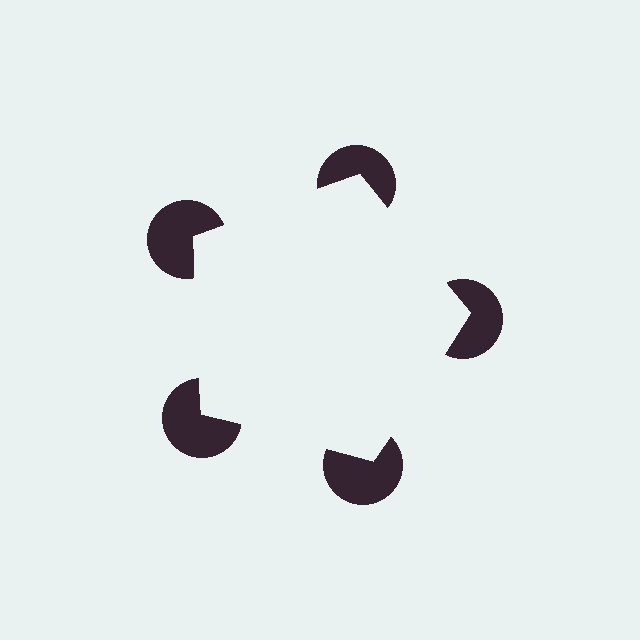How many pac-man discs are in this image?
There are 5 — one at each vertex of the illusory pentagon.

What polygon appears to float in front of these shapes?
An illusory pentagon — its edges are inferred from the aligned wedge cuts in the pac-man discs, not physically drawn.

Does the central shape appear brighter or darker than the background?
It typically appears slightly brighter than the background, even though no actual brightness change is drawn.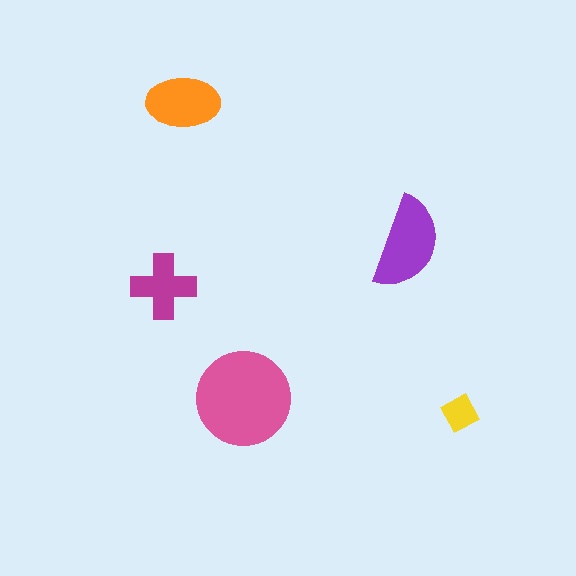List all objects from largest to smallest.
The pink circle, the purple semicircle, the orange ellipse, the magenta cross, the yellow diamond.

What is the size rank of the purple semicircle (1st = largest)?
2nd.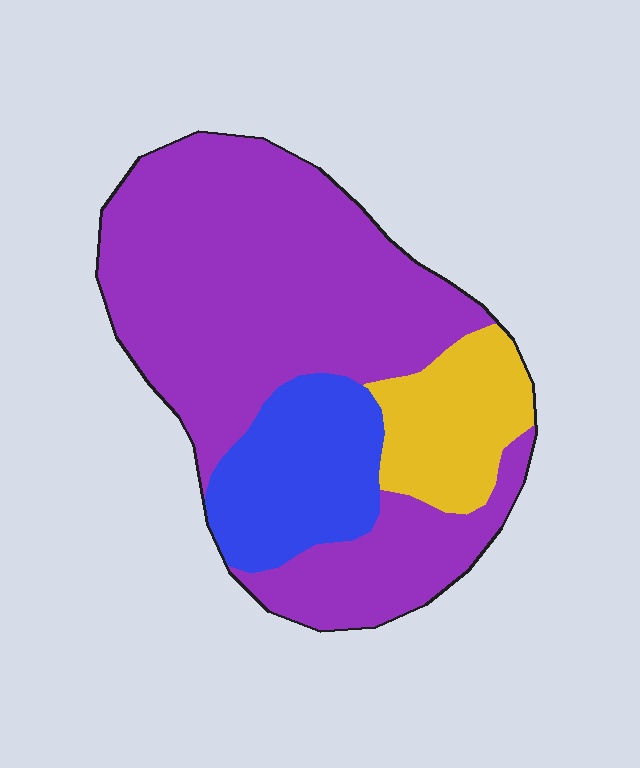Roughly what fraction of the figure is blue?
Blue takes up about one sixth (1/6) of the figure.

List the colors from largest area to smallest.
From largest to smallest: purple, blue, yellow.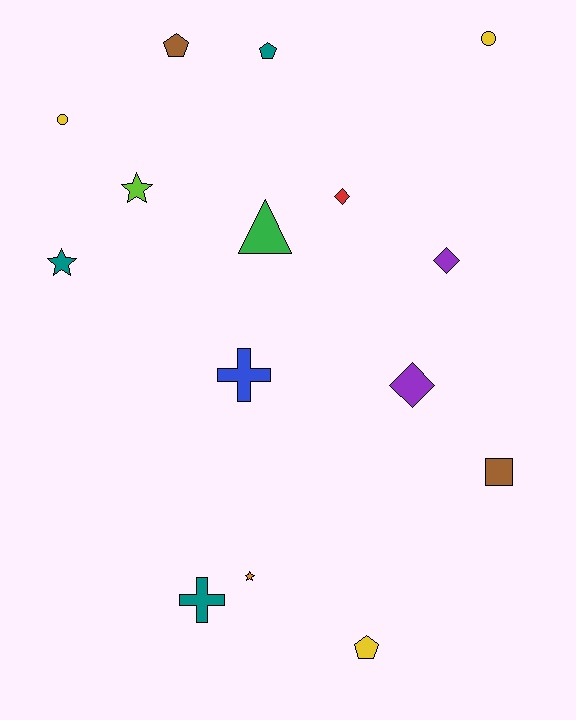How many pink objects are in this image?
There are no pink objects.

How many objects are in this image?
There are 15 objects.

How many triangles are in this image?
There is 1 triangle.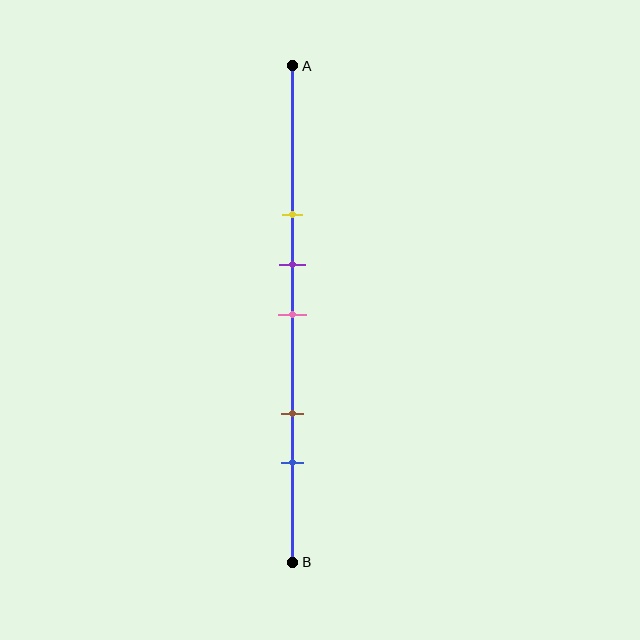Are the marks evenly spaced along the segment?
No, the marks are not evenly spaced.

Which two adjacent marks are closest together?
The purple and pink marks are the closest adjacent pair.